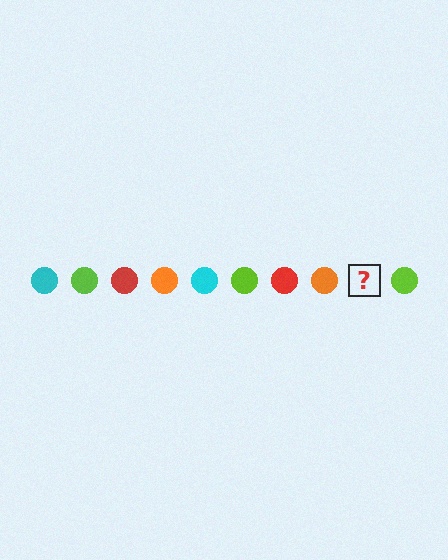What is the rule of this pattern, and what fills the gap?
The rule is that the pattern cycles through cyan, lime, red, orange circles. The gap should be filled with a cyan circle.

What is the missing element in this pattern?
The missing element is a cyan circle.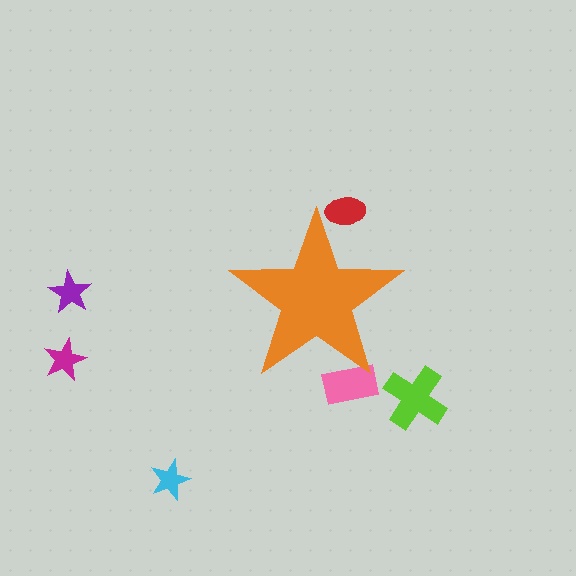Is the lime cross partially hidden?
No, the lime cross is fully visible.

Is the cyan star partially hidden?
No, the cyan star is fully visible.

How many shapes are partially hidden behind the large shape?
2 shapes are partially hidden.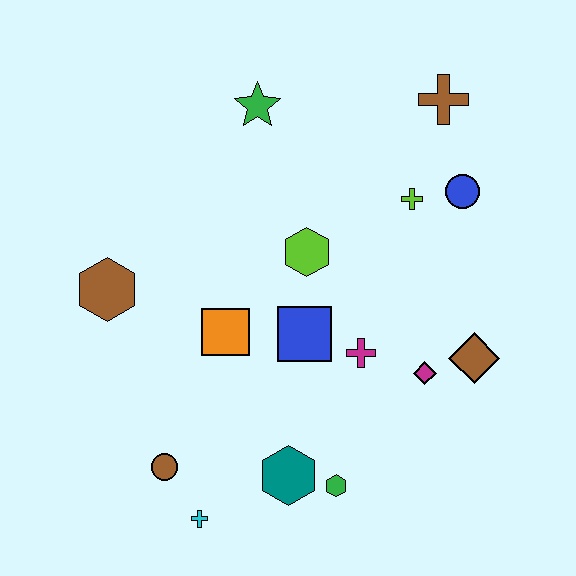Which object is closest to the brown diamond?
The magenta diamond is closest to the brown diamond.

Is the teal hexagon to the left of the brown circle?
No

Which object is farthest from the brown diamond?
The brown hexagon is farthest from the brown diamond.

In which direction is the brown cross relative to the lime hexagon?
The brown cross is above the lime hexagon.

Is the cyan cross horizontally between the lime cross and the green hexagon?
No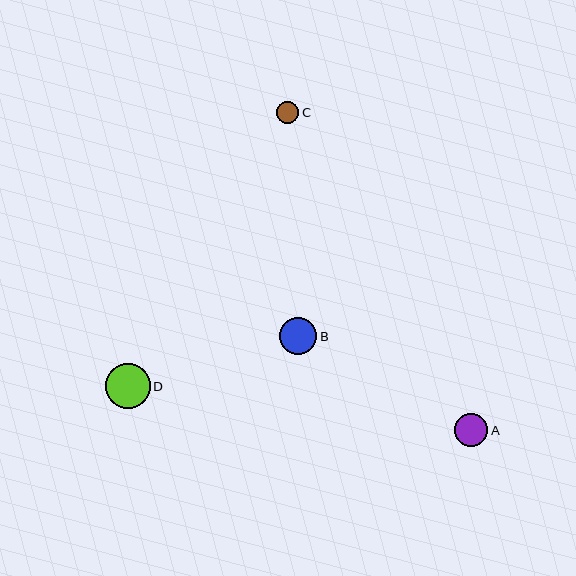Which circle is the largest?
Circle D is the largest with a size of approximately 45 pixels.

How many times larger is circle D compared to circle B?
Circle D is approximately 1.2 times the size of circle B.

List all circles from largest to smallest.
From largest to smallest: D, B, A, C.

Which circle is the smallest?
Circle C is the smallest with a size of approximately 23 pixels.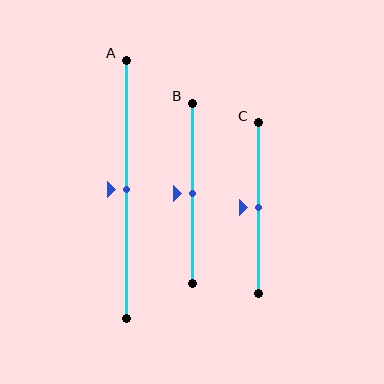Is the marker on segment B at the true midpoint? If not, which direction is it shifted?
Yes, the marker on segment B is at the true midpoint.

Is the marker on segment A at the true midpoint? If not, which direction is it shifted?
Yes, the marker on segment A is at the true midpoint.